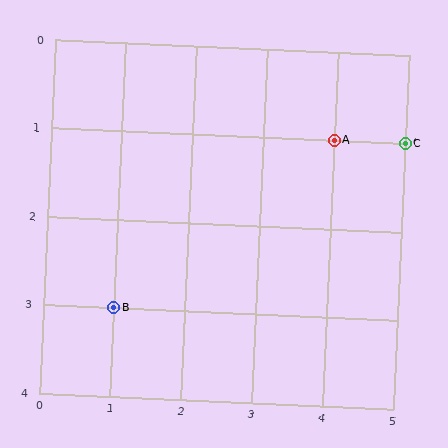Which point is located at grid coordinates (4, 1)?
Point A is at (4, 1).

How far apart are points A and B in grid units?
Points A and B are 3 columns and 2 rows apart (about 3.6 grid units diagonally).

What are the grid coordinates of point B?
Point B is at grid coordinates (1, 3).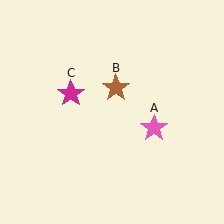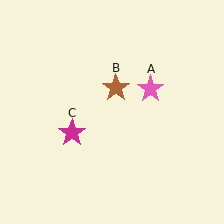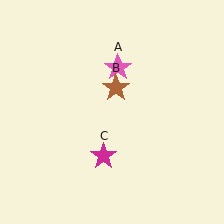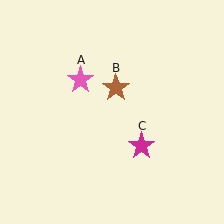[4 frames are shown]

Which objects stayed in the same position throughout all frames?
Brown star (object B) remained stationary.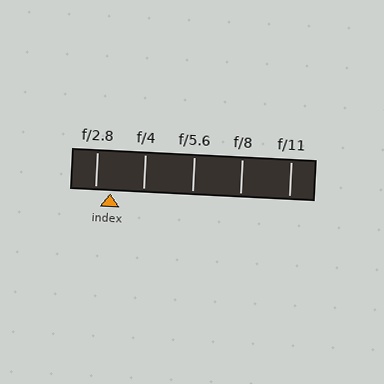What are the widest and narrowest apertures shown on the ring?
The widest aperture shown is f/2.8 and the narrowest is f/11.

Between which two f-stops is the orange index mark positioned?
The index mark is between f/2.8 and f/4.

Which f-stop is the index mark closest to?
The index mark is closest to f/2.8.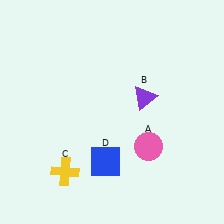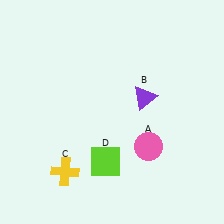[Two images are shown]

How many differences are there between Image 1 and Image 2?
There is 1 difference between the two images.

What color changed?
The square (D) changed from blue in Image 1 to lime in Image 2.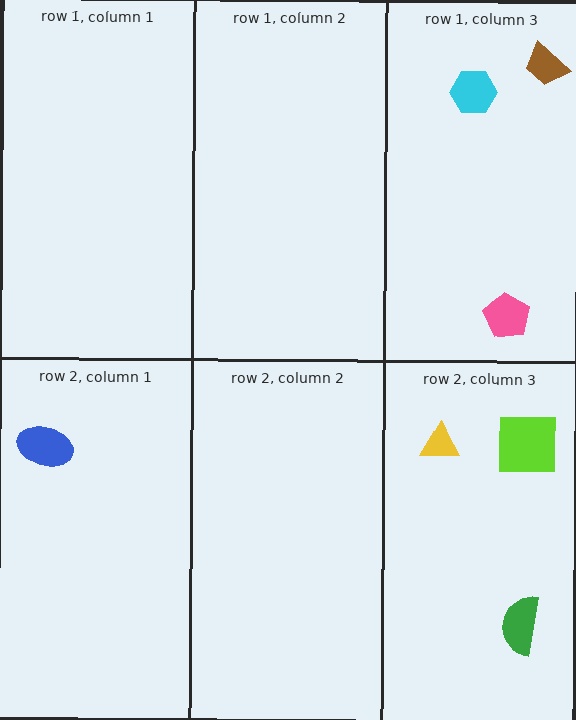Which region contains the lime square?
The row 2, column 3 region.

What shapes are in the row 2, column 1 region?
The blue ellipse.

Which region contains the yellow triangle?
The row 2, column 3 region.